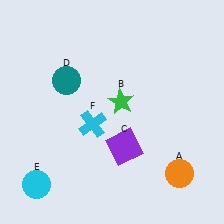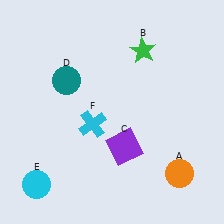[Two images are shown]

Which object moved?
The green star (B) moved up.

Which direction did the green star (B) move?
The green star (B) moved up.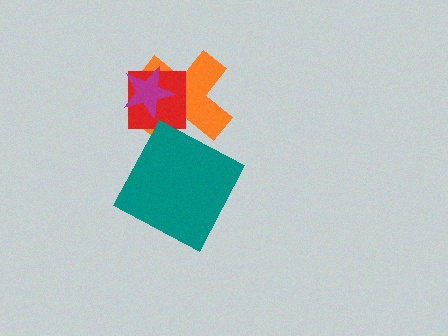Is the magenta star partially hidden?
No, no other shape covers it.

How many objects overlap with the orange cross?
3 objects overlap with the orange cross.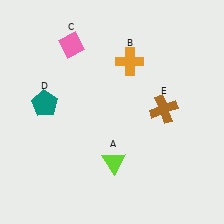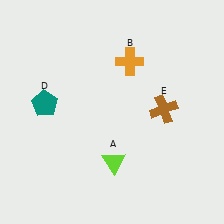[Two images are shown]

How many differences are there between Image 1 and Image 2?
There is 1 difference between the two images.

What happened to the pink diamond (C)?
The pink diamond (C) was removed in Image 2. It was in the top-left area of Image 1.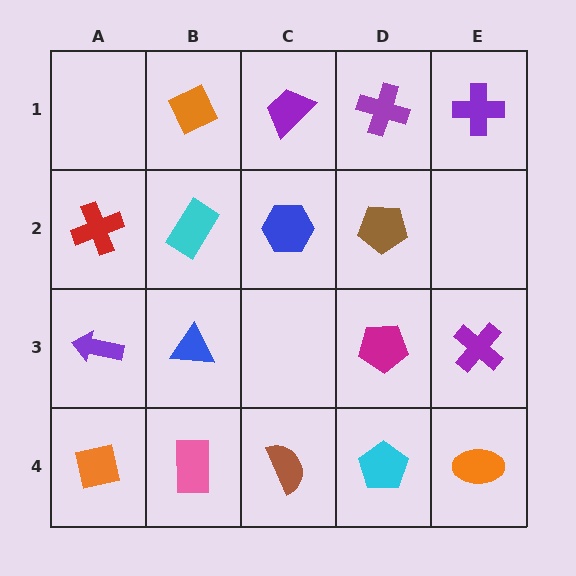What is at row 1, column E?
A purple cross.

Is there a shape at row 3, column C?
No, that cell is empty.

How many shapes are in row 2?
4 shapes.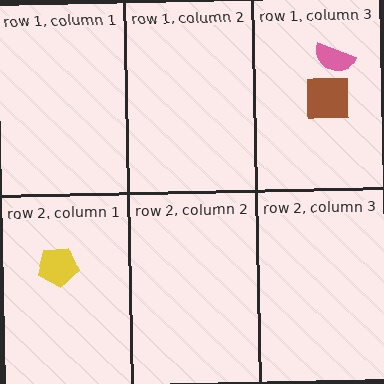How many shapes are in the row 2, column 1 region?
1.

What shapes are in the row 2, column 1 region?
The yellow pentagon.